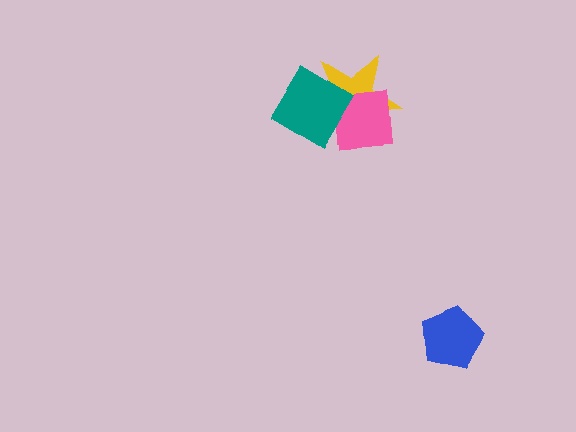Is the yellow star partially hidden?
Yes, it is partially covered by another shape.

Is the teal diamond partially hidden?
No, no other shape covers it.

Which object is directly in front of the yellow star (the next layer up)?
The pink square is directly in front of the yellow star.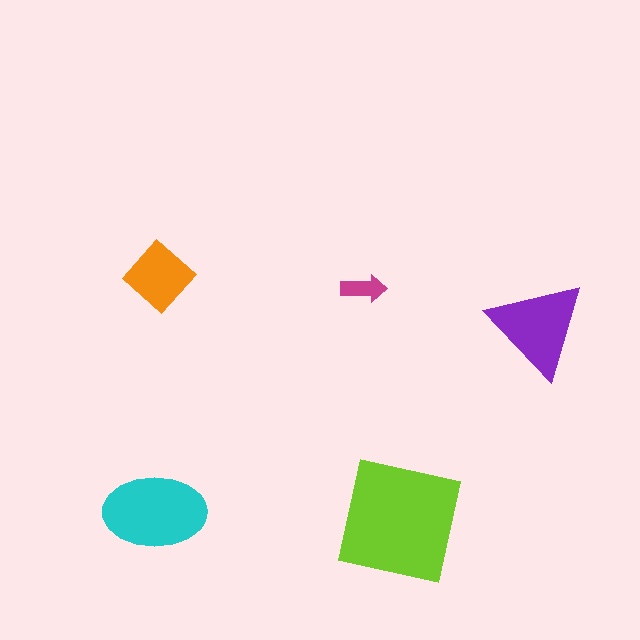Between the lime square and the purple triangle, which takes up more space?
The lime square.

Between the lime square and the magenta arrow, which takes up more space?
The lime square.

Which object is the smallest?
The magenta arrow.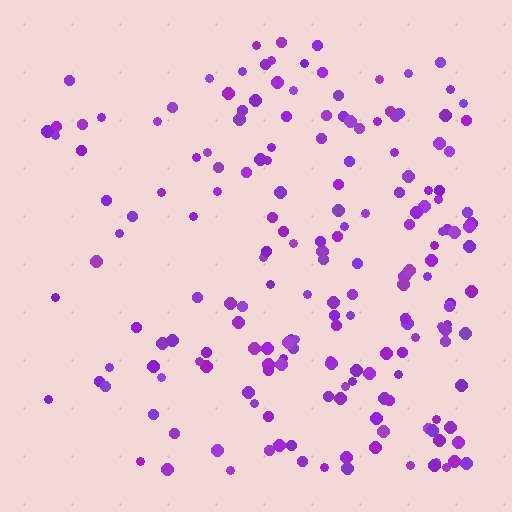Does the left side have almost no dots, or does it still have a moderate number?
Still a moderate number, just noticeably fewer than the right.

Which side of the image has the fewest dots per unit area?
The left.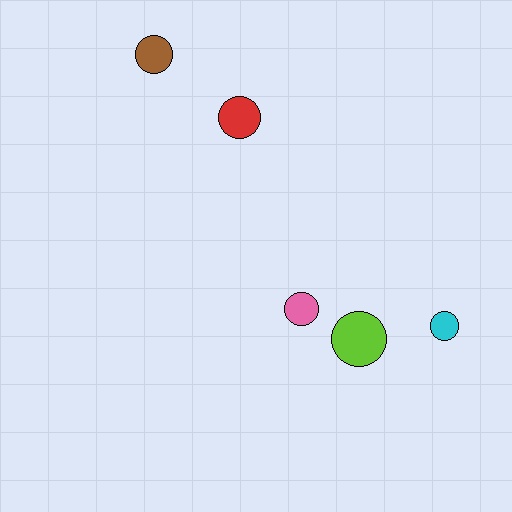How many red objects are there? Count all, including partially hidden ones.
There is 1 red object.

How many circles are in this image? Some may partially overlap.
There are 5 circles.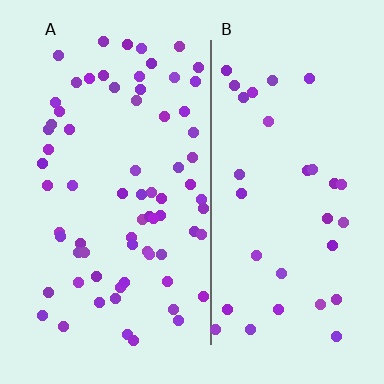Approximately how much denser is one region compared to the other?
Approximately 2.1× — region A over region B.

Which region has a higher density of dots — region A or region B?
A (the left).